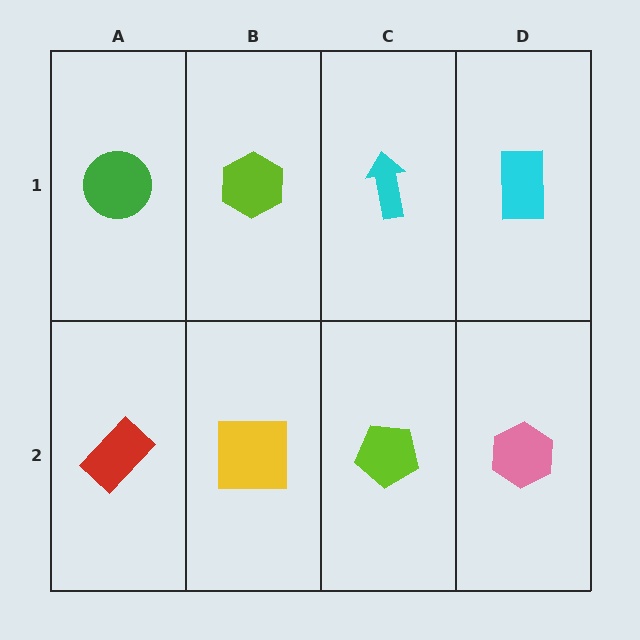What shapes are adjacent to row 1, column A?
A red rectangle (row 2, column A), a lime hexagon (row 1, column B).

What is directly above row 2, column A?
A green circle.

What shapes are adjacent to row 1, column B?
A yellow square (row 2, column B), a green circle (row 1, column A), a cyan arrow (row 1, column C).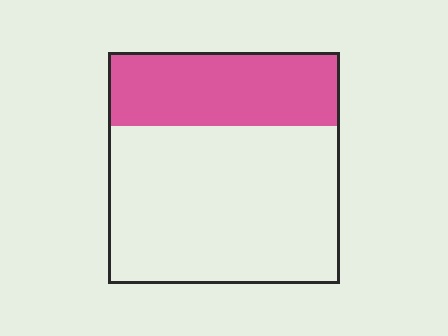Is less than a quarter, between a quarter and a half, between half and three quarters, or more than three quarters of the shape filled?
Between a quarter and a half.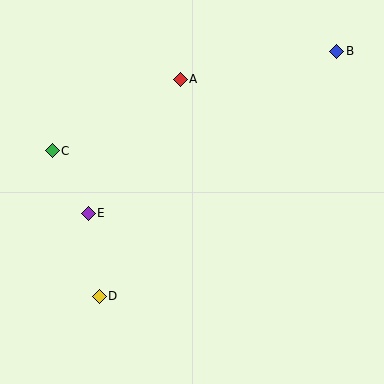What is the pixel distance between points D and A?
The distance between D and A is 231 pixels.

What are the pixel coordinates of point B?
Point B is at (337, 51).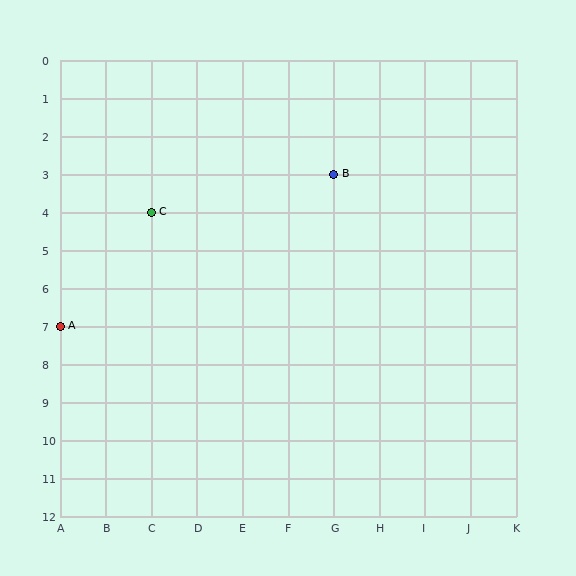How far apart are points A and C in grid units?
Points A and C are 2 columns and 3 rows apart (about 3.6 grid units diagonally).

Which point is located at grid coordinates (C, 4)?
Point C is at (C, 4).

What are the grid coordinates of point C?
Point C is at grid coordinates (C, 4).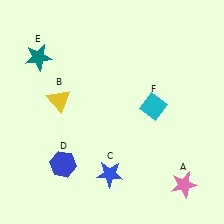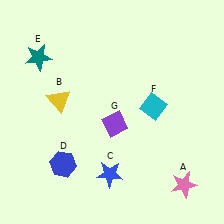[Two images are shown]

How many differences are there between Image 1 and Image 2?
There is 1 difference between the two images.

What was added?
A purple diamond (G) was added in Image 2.